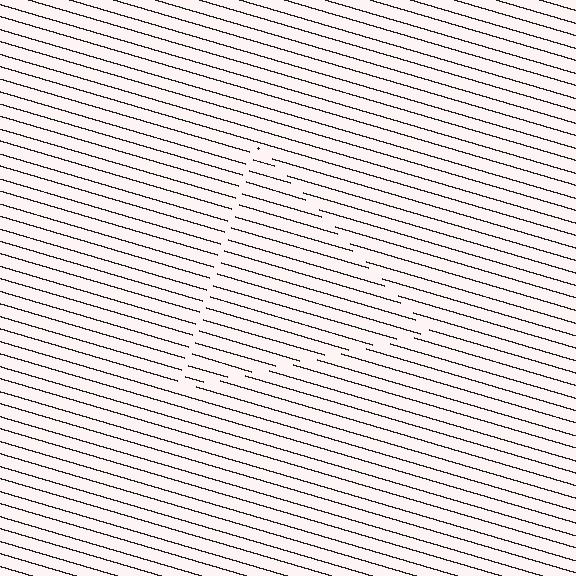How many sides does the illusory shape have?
3 sides — the line-ends trace a triangle.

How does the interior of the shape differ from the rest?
The interior of the shape contains the same grating, shifted by half a period — the contour is defined by the phase discontinuity where line-ends from the inner and outer gratings abut.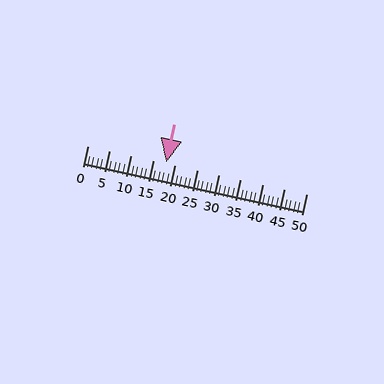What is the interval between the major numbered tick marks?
The major tick marks are spaced 5 units apart.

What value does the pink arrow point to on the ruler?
The pink arrow points to approximately 18.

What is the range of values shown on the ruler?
The ruler shows values from 0 to 50.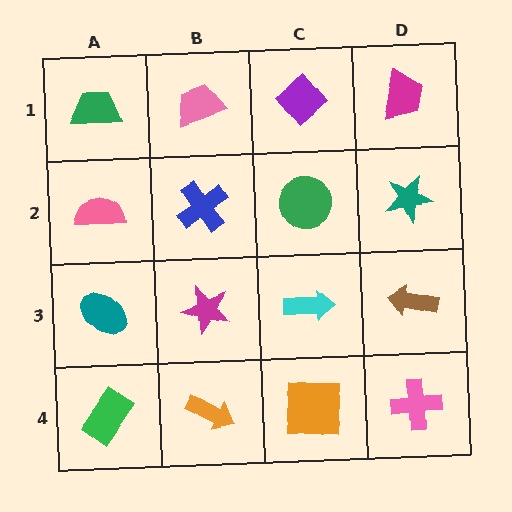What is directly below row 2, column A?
A teal ellipse.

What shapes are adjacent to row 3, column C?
A green circle (row 2, column C), an orange square (row 4, column C), a magenta star (row 3, column B), a brown arrow (row 3, column D).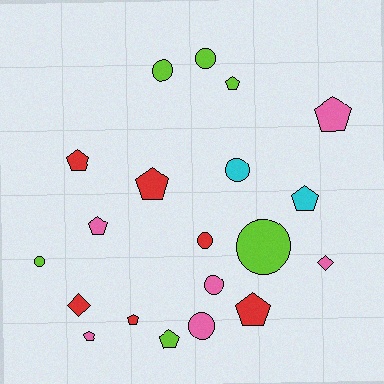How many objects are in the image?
There are 20 objects.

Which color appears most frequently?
Red, with 6 objects.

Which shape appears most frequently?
Pentagon, with 10 objects.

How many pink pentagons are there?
There are 3 pink pentagons.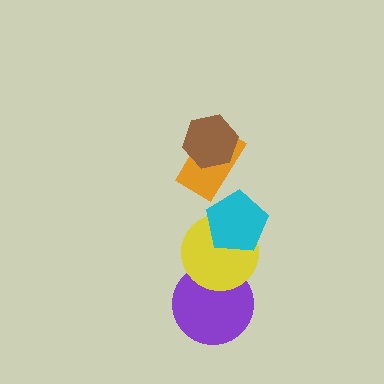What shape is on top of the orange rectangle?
The brown hexagon is on top of the orange rectangle.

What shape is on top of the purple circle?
The yellow circle is on top of the purple circle.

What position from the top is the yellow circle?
The yellow circle is 4th from the top.